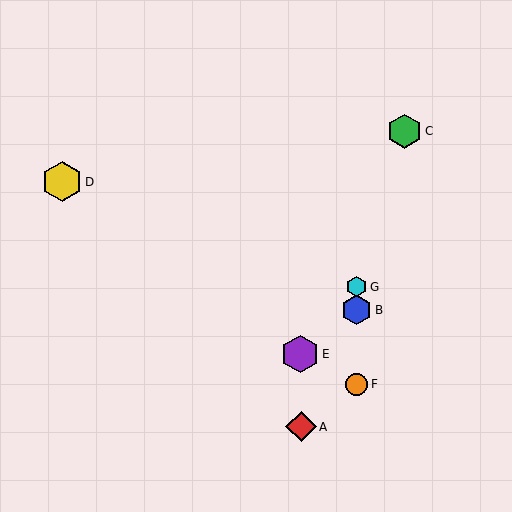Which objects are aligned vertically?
Objects B, F, G are aligned vertically.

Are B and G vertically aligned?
Yes, both are at x≈357.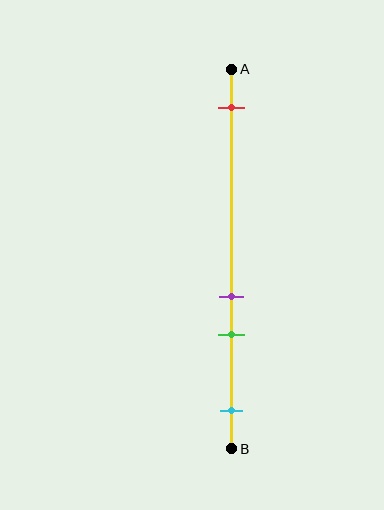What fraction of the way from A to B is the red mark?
The red mark is approximately 10% (0.1) of the way from A to B.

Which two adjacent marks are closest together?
The purple and green marks are the closest adjacent pair.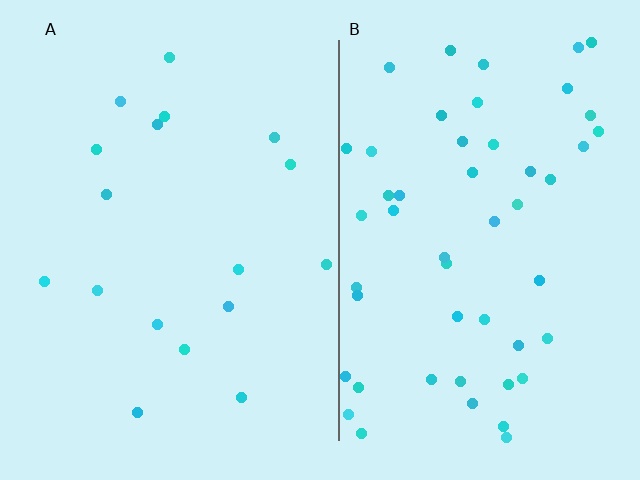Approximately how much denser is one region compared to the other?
Approximately 3.0× — region B over region A.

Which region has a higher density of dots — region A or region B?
B (the right).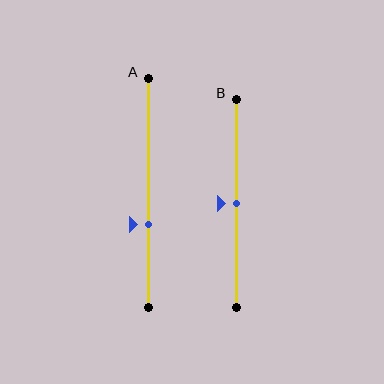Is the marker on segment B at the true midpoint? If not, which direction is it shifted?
Yes, the marker on segment B is at the true midpoint.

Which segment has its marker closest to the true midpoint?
Segment B has its marker closest to the true midpoint.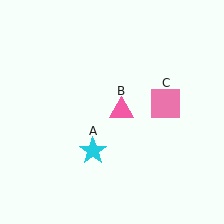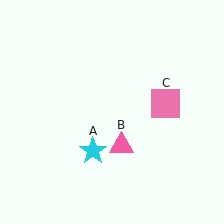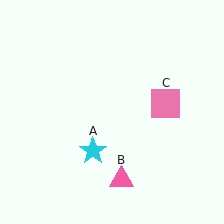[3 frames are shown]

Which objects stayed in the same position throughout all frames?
Cyan star (object A) and pink square (object C) remained stationary.